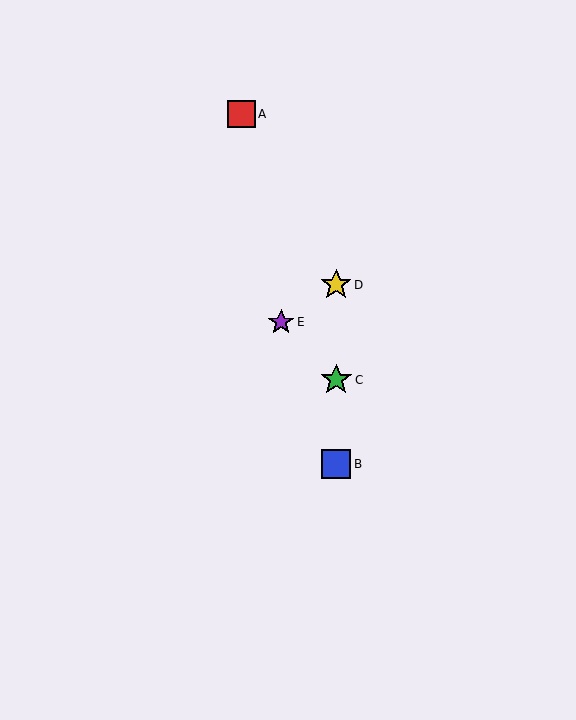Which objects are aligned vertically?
Objects B, C, D are aligned vertically.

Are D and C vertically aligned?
Yes, both are at x≈336.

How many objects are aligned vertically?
3 objects (B, C, D) are aligned vertically.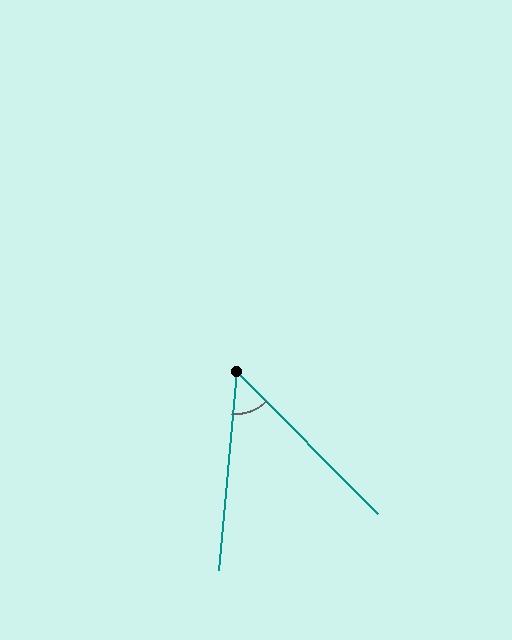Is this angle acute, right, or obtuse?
It is acute.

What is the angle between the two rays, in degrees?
Approximately 50 degrees.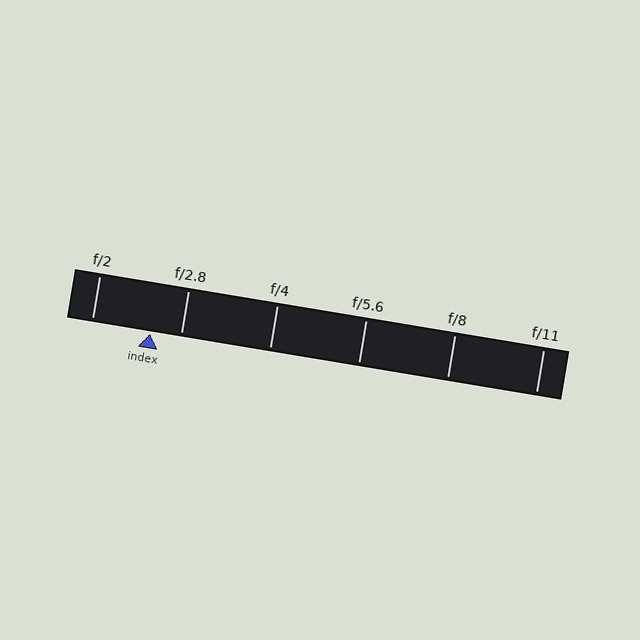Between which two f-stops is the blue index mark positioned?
The index mark is between f/2 and f/2.8.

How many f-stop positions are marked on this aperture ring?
There are 6 f-stop positions marked.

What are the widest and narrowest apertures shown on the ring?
The widest aperture shown is f/2 and the narrowest is f/11.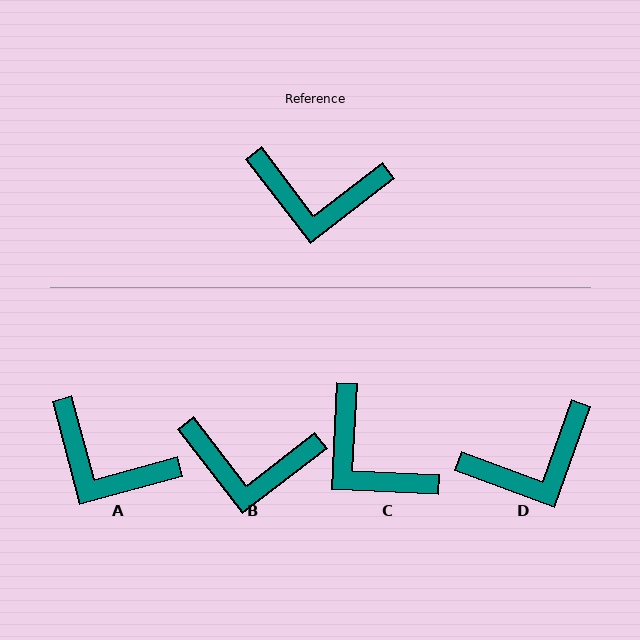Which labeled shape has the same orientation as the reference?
B.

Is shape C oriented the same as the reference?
No, it is off by about 41 degrees.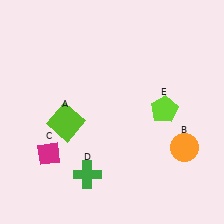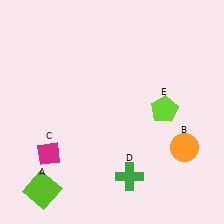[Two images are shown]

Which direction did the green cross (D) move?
The green cross (D) moved right.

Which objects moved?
The objects that moved are: the lime square (A), the green cross (D).